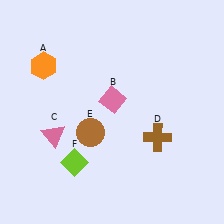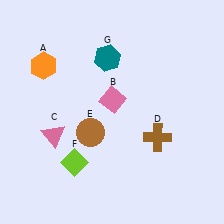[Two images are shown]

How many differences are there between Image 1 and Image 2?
There is 1 difference between the two images.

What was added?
A teal hexagon (G) was added in Image 2.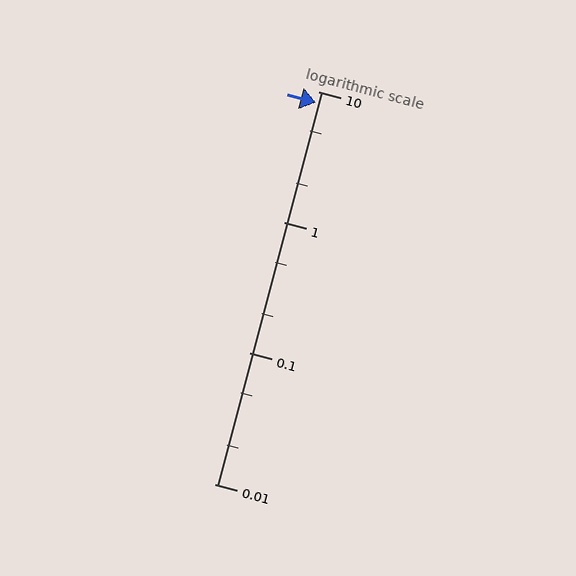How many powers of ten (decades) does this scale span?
The scale spans 3 decades, from 0.01 to 10.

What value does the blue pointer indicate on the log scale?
The pointer indicates approximately 8.2.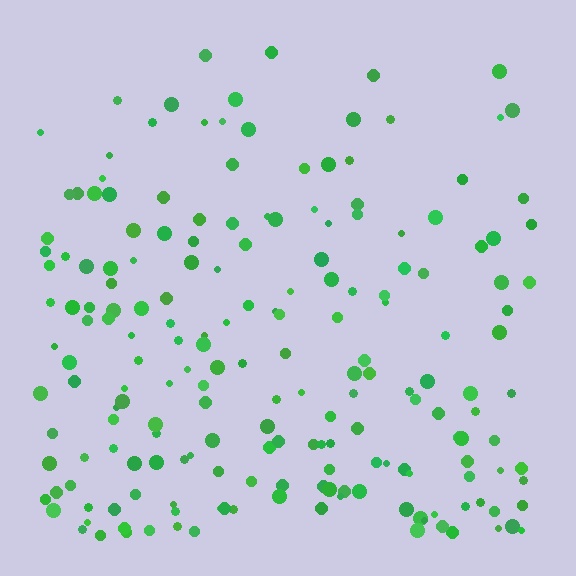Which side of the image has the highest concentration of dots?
The bottom.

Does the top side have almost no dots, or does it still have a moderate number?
Still a moderate number, just noticeably fewer than the bottom.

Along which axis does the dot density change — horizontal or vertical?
Vertical.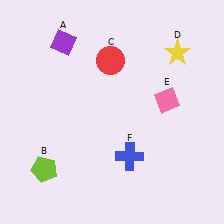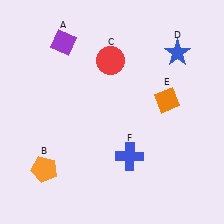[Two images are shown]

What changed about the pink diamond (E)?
In Image 1, E is pink. In Image 2, it changed to orange.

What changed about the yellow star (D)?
In Image 1, D is yellow. In Image 2, it changed to blue.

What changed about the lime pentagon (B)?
In Image 1, B is lime. In Image 2, it changed to orange.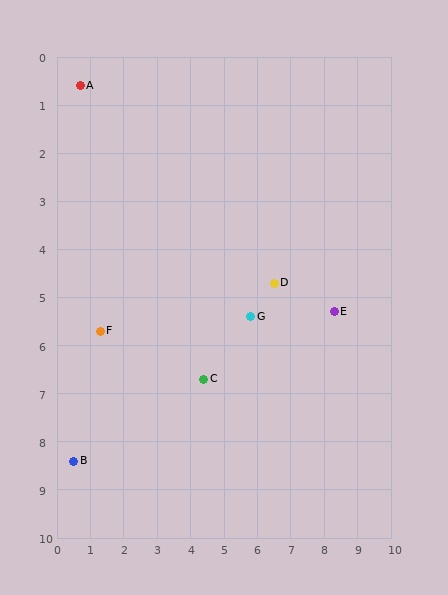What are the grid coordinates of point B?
Point B is at approximately (0.5, 8.4).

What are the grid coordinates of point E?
Point E is at approximately (8.3, 5.3).